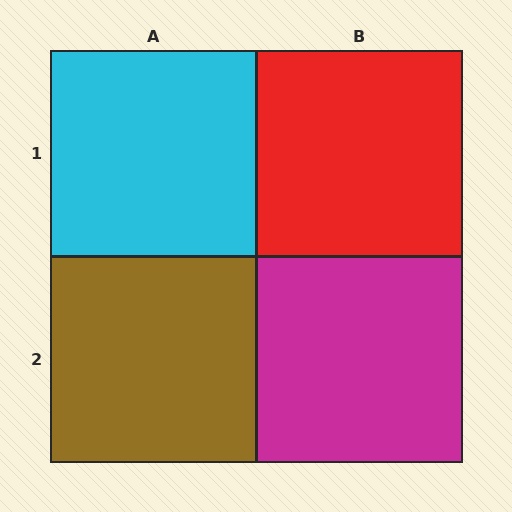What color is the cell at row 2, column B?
Magenta.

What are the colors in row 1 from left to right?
Cyan, red.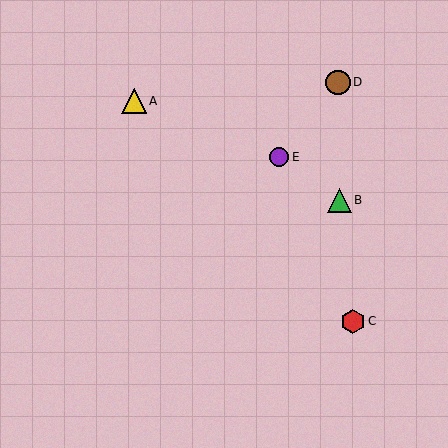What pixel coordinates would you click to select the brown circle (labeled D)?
Click at (338, 82) to select the brown circle D.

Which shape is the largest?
The brown circle (labeled D) is the largest.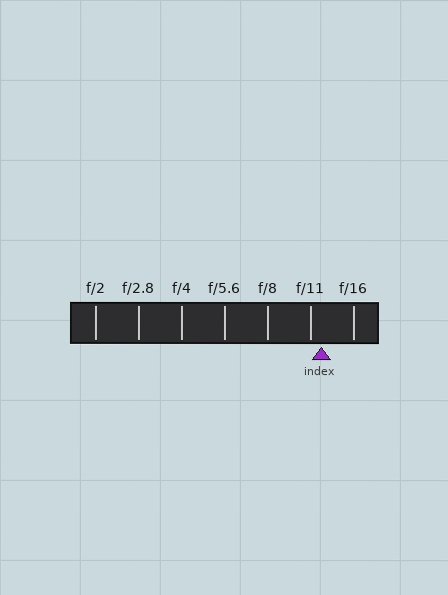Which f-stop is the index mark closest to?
The index mark is closest to f/11.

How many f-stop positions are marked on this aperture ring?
There are 7 f-stop positions marked.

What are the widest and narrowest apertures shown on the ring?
The widest aperture shown is f/2 and the narrowest is f/16.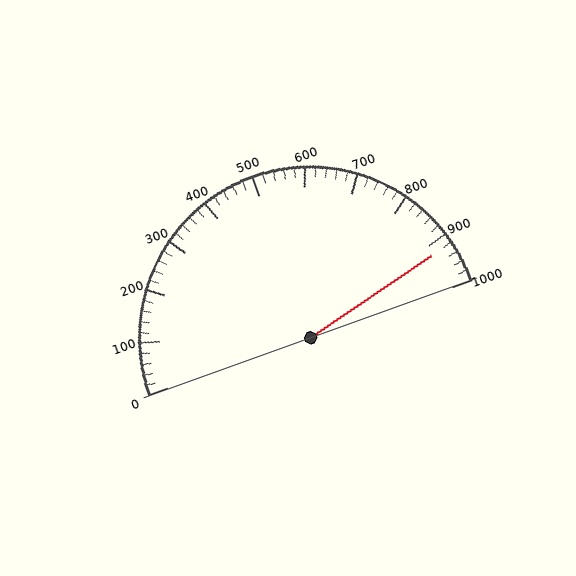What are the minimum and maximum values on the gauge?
The gauge ranges from 0 to 1000.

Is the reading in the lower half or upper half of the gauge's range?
The reading is in the upper half of the range (0 to 1000).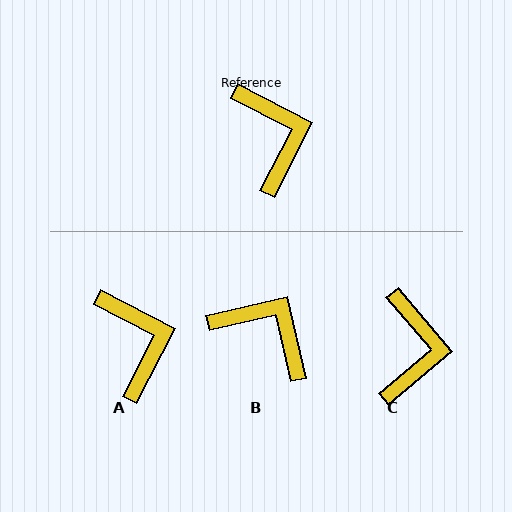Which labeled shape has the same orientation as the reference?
A.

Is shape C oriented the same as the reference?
No, it is off by about 22 degrees.